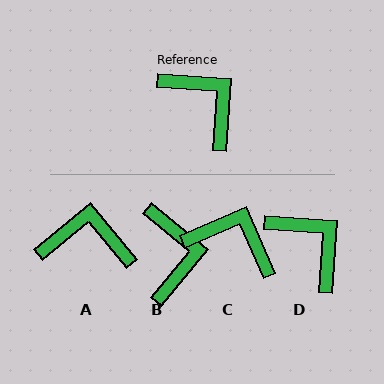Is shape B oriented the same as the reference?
No, it is off by about 36 degrees.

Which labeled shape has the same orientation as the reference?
D.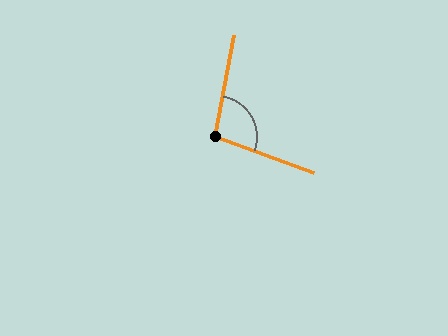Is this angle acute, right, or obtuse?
It is obtuse.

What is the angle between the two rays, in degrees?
Approximately 99 degrees.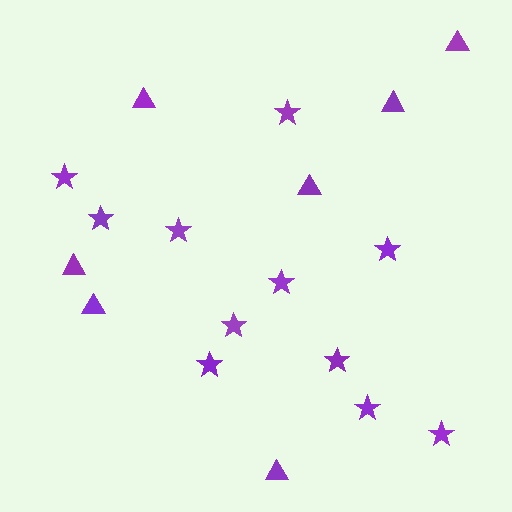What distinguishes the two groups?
There are 2 groups: one group of stars (11) and one group of triangles (7).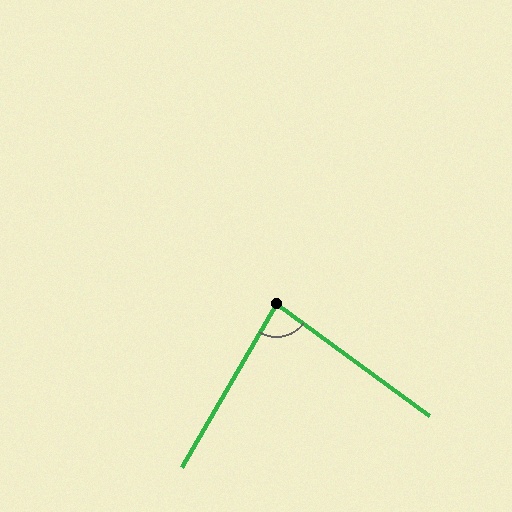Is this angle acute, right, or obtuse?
It is acute.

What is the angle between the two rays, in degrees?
Approximately 84 degrees.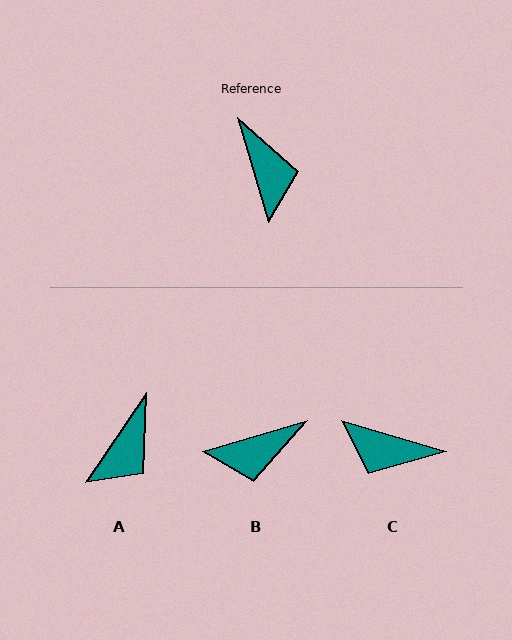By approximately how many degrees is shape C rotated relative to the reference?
Approximately 123 degrees clockwise.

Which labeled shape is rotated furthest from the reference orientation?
C, about 123 degrees away.